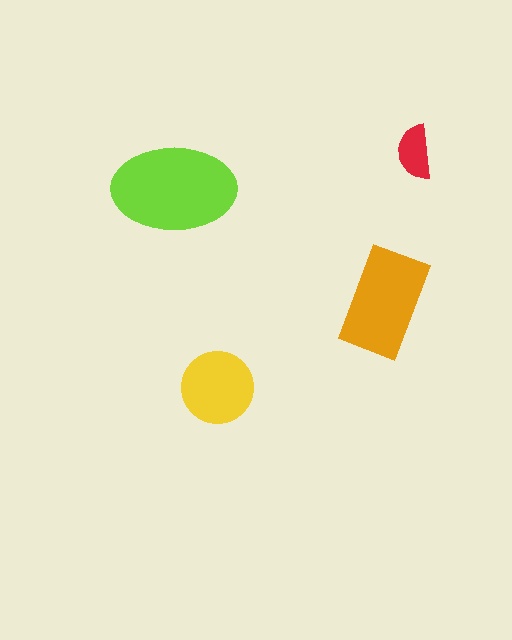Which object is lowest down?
The yellow circle is bottommost.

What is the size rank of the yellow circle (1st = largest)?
3rd.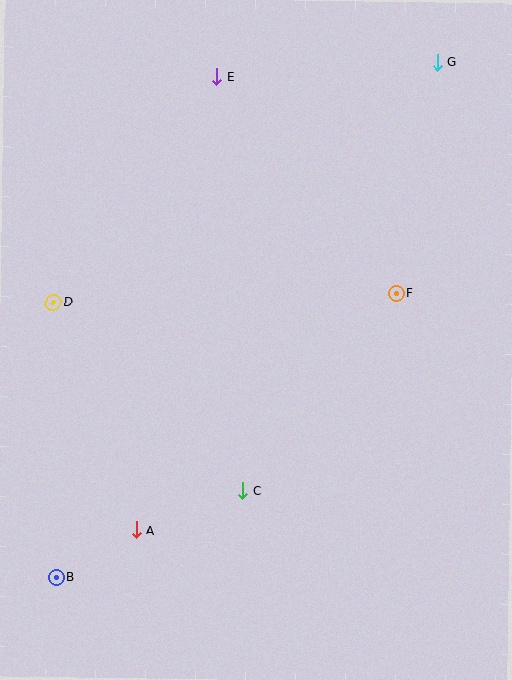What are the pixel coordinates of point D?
Point D is at (53, 302).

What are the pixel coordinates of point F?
Point F is at (396, 293).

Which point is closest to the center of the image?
Point F at (396, 293) is closest to the center.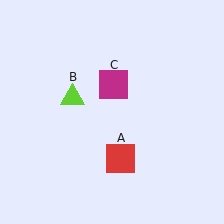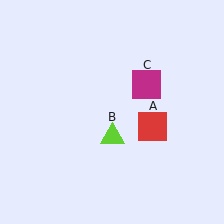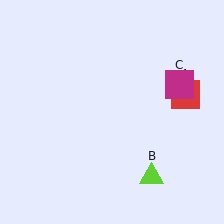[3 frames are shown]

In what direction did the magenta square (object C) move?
The magenta square (object C) moved right.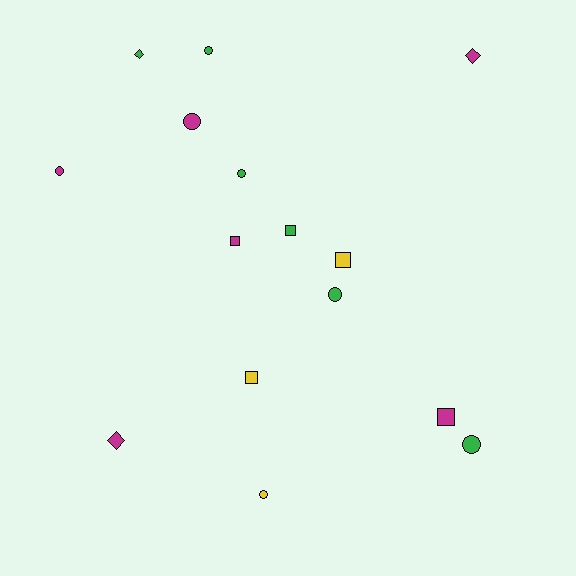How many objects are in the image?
There are 15 objects.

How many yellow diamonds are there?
There are no yellow diamonds.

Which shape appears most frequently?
Circle, with 7 objects.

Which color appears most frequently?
Green, with 6 objects.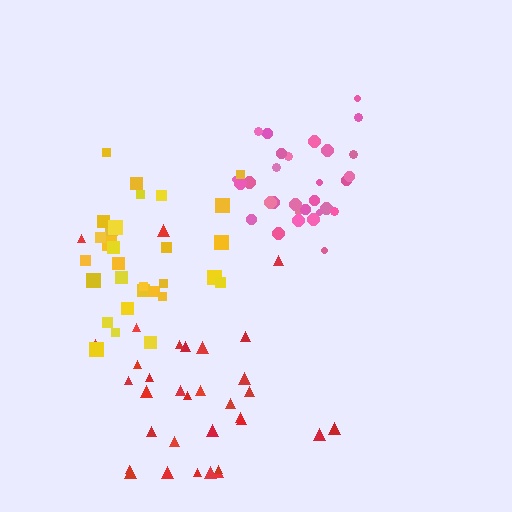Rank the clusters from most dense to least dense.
pink, yellow, red.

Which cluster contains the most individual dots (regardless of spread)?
Red (33).